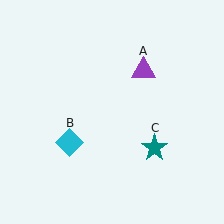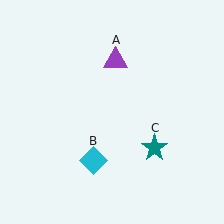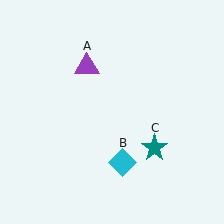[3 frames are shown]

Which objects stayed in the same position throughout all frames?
Teal star (object C) remained stationary.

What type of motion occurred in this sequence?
The purple triangle (object A), cyan diamond (object B) rotated counterclockwise around the center of the scene.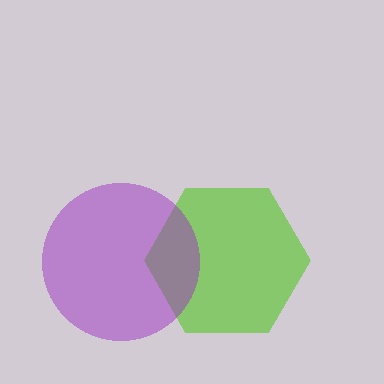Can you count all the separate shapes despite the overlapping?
Yes, there are 2 separate shapes.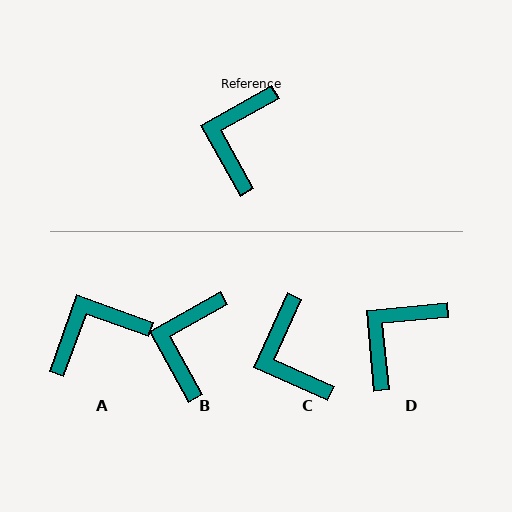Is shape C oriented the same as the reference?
No, it is off by about 36 degrees.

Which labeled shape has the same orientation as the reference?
B.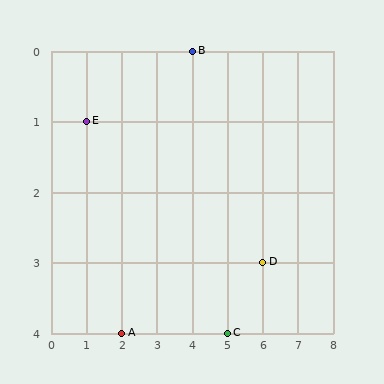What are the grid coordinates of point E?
Point E is at grid coordinates (1, 1).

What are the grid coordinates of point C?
Point C is at grid coordinates (5, 4).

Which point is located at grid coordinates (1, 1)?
Point E is at (1, 1).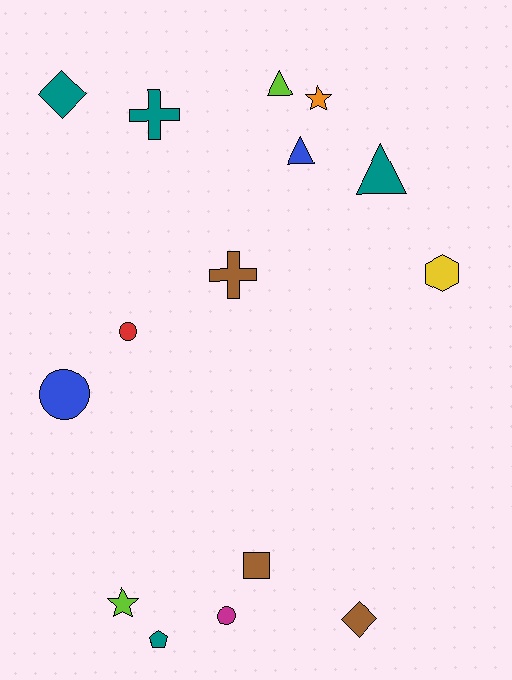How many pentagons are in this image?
There is 1 pentagon.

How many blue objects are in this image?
There are 2 blue objects.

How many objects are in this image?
There are 15 objects.